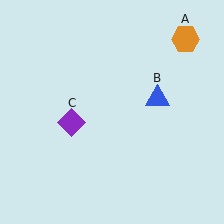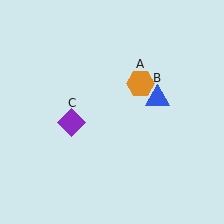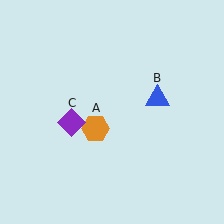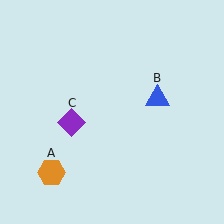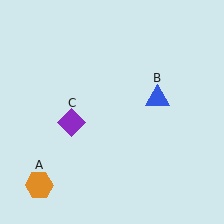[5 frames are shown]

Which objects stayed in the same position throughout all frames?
Blue triangle (object B) and purple diamond (object C) remained stationary.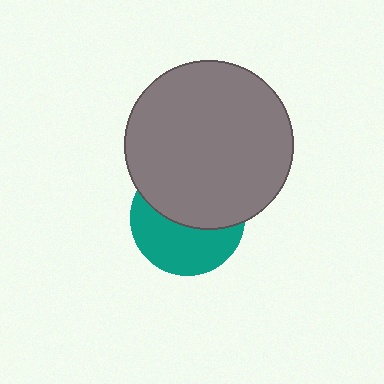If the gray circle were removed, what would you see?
You would see the complete teal circle.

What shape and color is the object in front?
The object in front is a gray circle.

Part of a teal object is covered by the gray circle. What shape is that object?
It is a circle.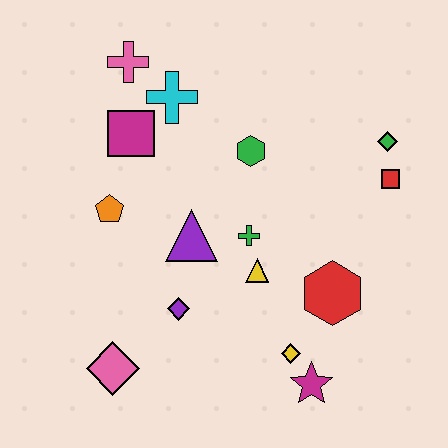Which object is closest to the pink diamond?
The purple diamond is closest to the pink diamond.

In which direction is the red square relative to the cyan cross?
The red square is to the right of the cyan cross.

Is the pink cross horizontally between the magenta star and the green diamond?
No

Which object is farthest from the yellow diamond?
The pink cross is farthest from the yellow diamond.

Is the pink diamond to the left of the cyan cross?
Yes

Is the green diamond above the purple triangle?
Yes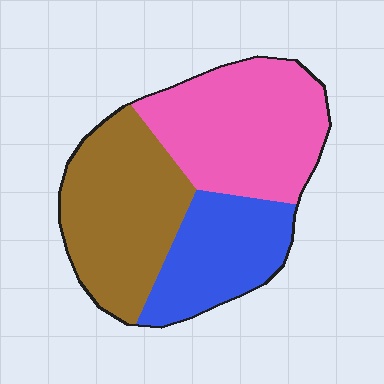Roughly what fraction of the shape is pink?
Pink takes up between a third and a half of the shape.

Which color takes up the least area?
Blue, at roughly 25%.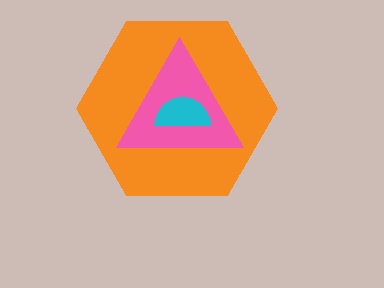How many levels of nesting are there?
3.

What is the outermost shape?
The orange hexagon.